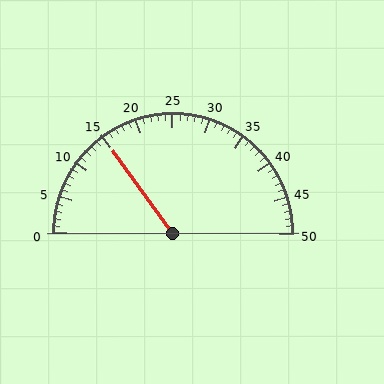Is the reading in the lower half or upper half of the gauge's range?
The reading is in the lower half of the range (0 to 50).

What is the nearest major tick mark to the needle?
The nearest major tick mark is 15.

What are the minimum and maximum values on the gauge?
The gauge ranges from 0 to 50.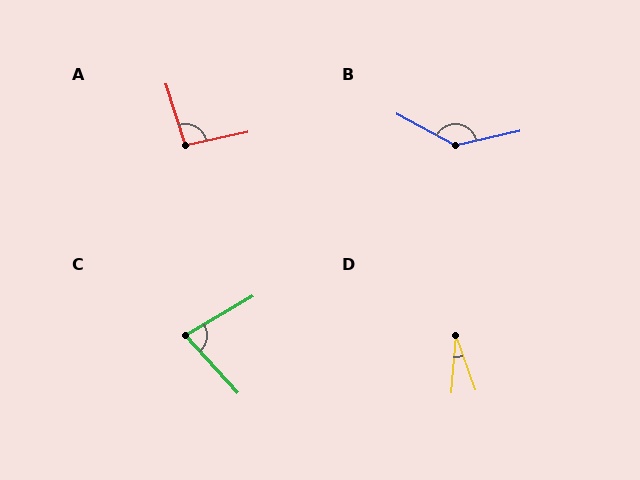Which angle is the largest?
B, at approximately 140 degrees.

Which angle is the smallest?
D, at approximately 24 degrees.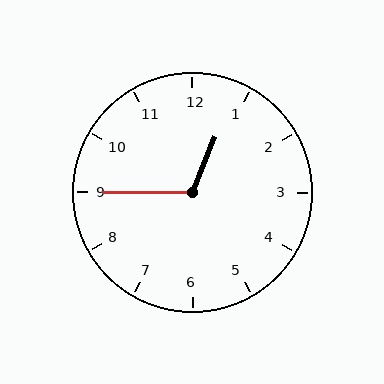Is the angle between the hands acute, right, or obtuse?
It is obtuse.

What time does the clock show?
12:45.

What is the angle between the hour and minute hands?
Approximately 112 degrees.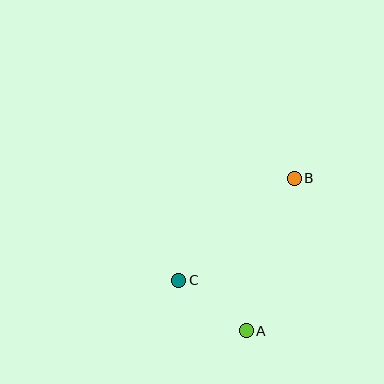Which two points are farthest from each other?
Points A and B are farthest from each other.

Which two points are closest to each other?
Points A and C are closest to each other.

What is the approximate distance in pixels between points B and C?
The distance between B and C is approximately 154 pixels.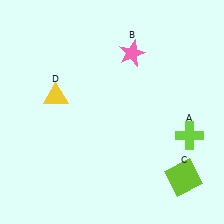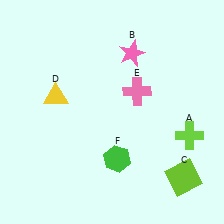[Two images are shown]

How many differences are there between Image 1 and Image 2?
There are 2 differences between the two images.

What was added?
A pink cross (E), a green hexagon (F) were added in Image 2.